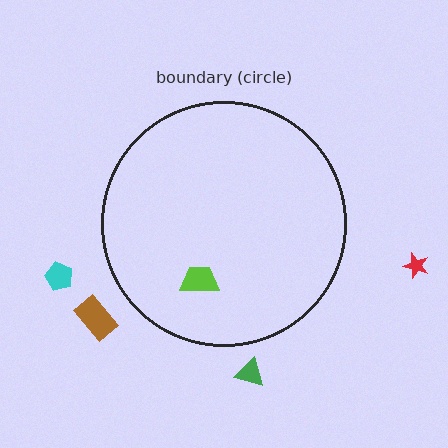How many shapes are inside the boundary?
1 inside, 4 outside.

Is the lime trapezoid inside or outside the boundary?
Inside.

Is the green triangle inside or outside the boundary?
Outside.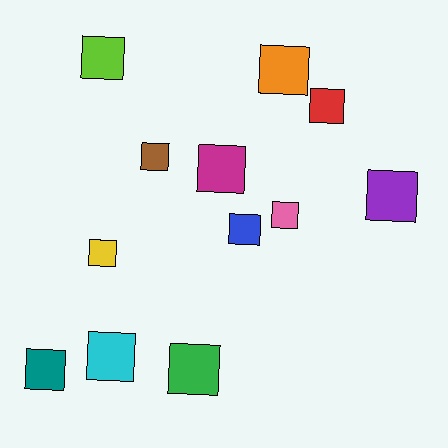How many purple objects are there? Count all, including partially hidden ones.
There is 1 purple object.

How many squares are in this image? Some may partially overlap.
There are 12 squares.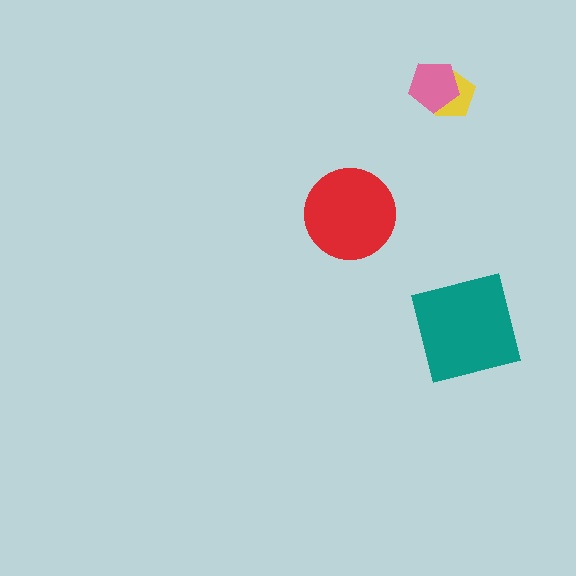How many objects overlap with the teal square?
0 objects overlap with the teal square.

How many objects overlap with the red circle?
0 objects overlap with the red circle.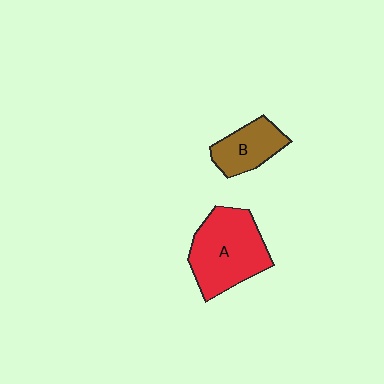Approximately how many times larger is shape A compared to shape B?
Approximately 1.8 times.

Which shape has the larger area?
Shape A (red).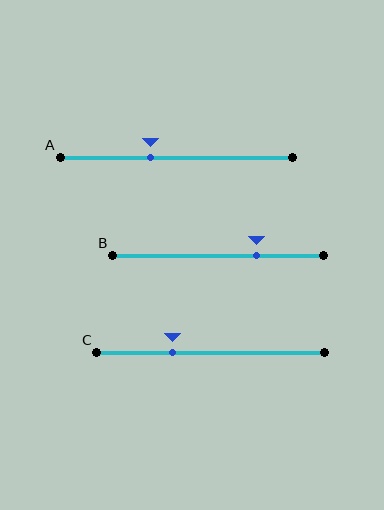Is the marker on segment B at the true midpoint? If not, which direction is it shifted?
No, the marker on segment B is shifted to the right by about 18% of the segment length.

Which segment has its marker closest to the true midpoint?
Segment A has its marker closest to the true midpoint.